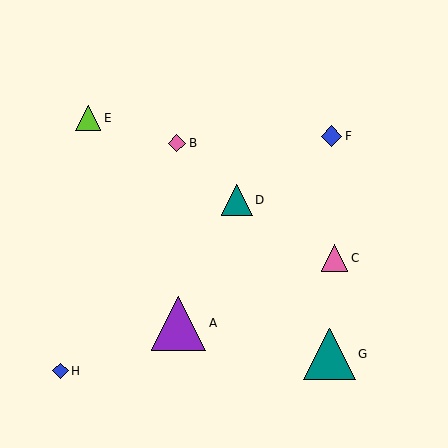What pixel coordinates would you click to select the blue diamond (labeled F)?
Click at (332, 136) to select the blue diamond F.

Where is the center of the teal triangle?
The center of the teal triangle is at (330, 354).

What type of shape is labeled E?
Shape E is a lime triangle.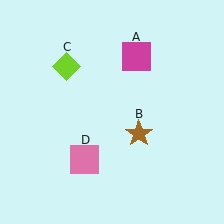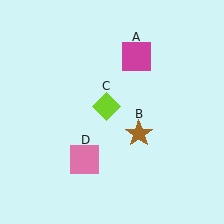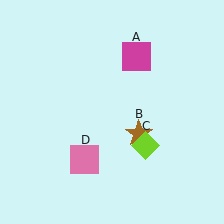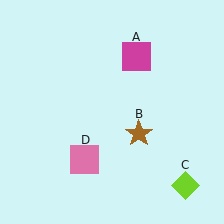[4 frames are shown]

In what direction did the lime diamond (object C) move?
The lime diamond (object C) moved down and to the right.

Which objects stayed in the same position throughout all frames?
Magenta square (object A) and brown star (object B) and pink square (object D) remained stationary.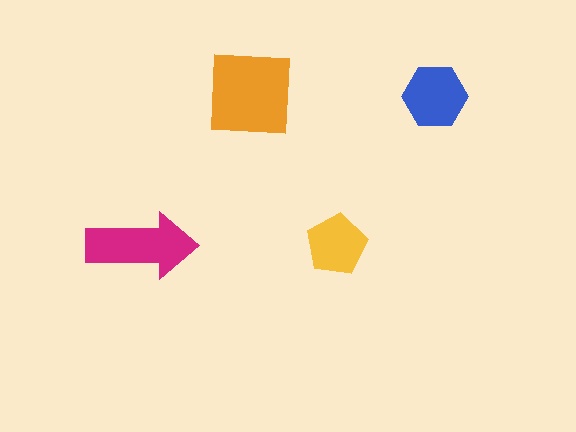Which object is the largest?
The orange square.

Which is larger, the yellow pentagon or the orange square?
The orange square.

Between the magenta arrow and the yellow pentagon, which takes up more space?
The magenta arrow.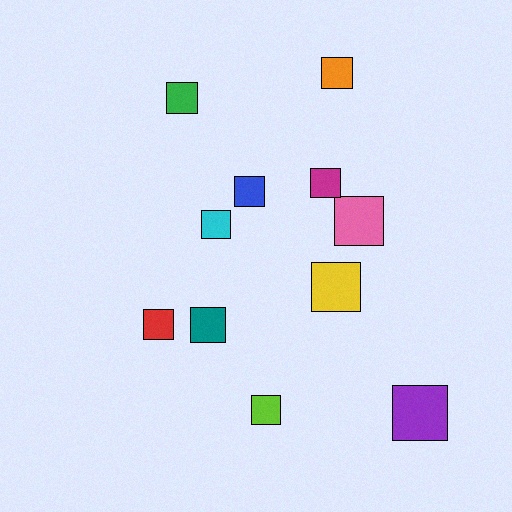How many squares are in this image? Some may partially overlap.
There are 11 squares.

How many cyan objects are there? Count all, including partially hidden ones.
There is 1 cyan object.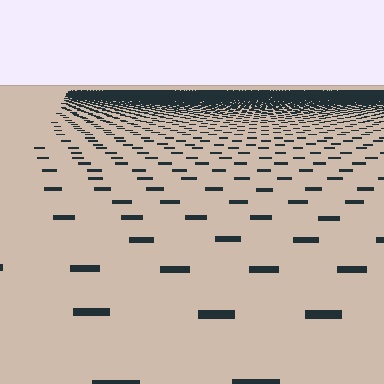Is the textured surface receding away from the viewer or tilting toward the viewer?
The surface is receding away from the viewer. Texture elements get smaller and denser toward the top.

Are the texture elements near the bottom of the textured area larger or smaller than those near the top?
Larger. Near the bottom, elements are closer to the viewer and appear at a bigger on-screen size.